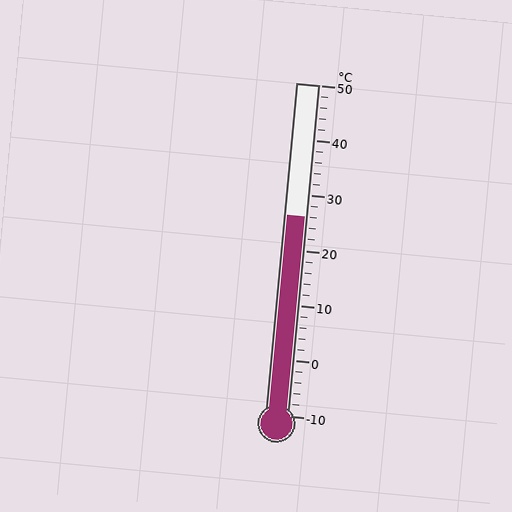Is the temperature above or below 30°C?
The temperature is below 30°C.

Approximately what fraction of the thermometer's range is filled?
The thermometer is filled to approximately 60% of its range.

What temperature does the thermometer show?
The thermometer shows approximately 26°C.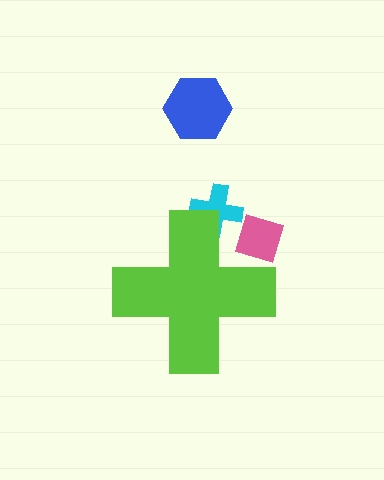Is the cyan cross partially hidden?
Yes, the cyan cross is partially hidden behind the lime cross.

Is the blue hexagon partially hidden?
No, the blue hexagon is fully visible.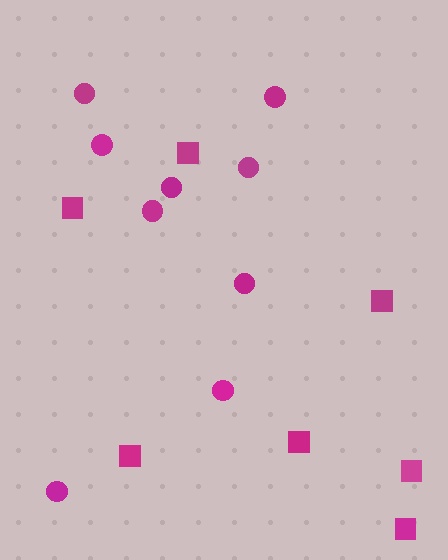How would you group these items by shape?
There are 2 groups: one group of squares (7) and one group of circles (9).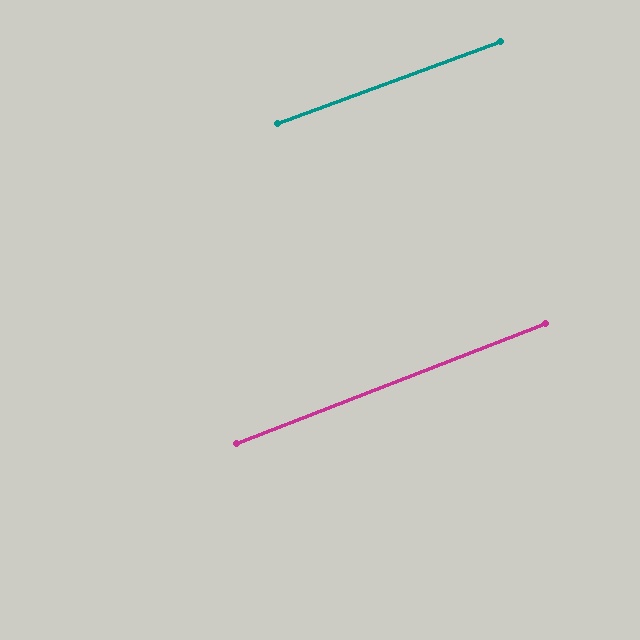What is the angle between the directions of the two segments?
Approximately 1 degree.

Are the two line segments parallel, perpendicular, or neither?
Parallel — their directions differ by only 0.9°.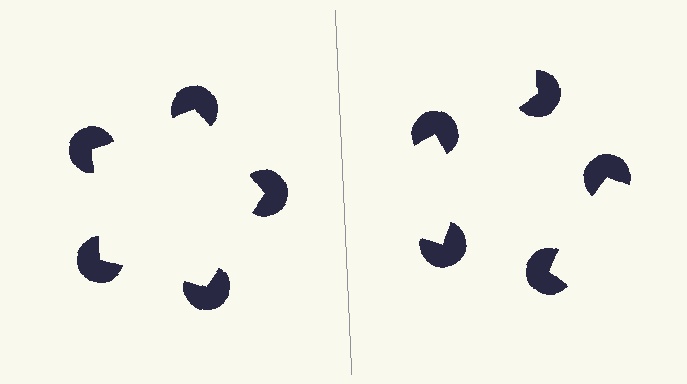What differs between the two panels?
The pac-man discs are positioned identically on both sides; only the wedge orientations differ. On the left they align to a pentagon; on the right they are misaligned.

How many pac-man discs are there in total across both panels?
10 — 5 on each side.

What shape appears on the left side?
An illusory pentagon.